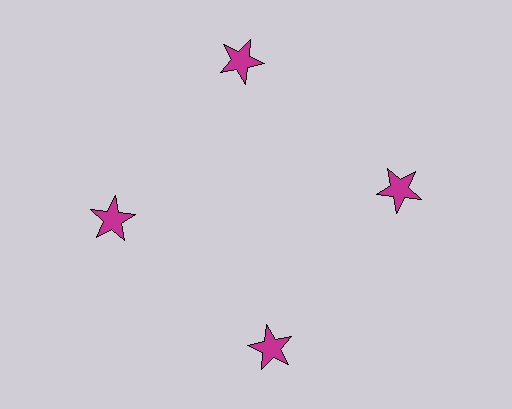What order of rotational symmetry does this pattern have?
This pattern has 4-fold rotational symmetry.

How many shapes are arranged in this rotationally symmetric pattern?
There are 4 shapes, arranged in 4 groups of 1.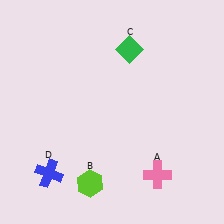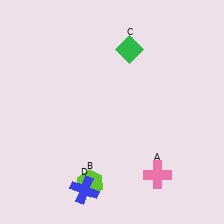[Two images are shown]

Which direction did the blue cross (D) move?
The blue cross (D) moved right.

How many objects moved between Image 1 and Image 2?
1 object moved between the two images.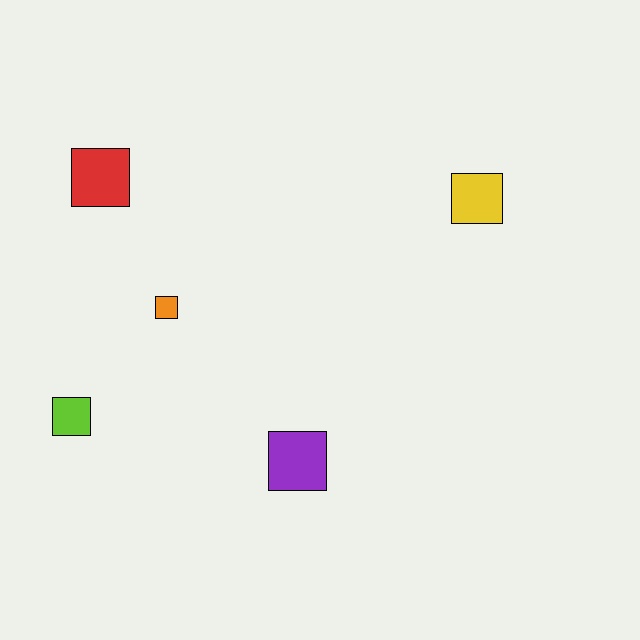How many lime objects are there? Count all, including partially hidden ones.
There is 1 lime object.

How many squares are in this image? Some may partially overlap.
There are 5 squares.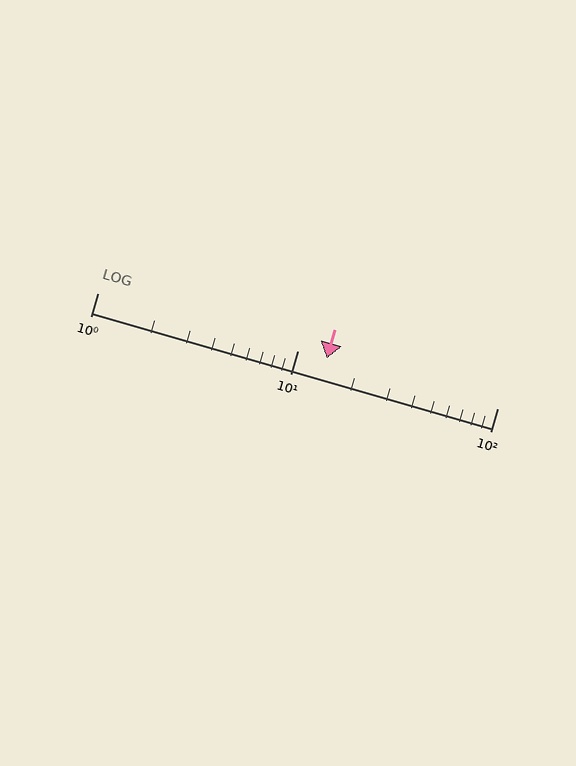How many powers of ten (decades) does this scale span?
The scale spans 2 decades, from 1 to 100.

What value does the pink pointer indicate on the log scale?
The pointer indicates approximately 14.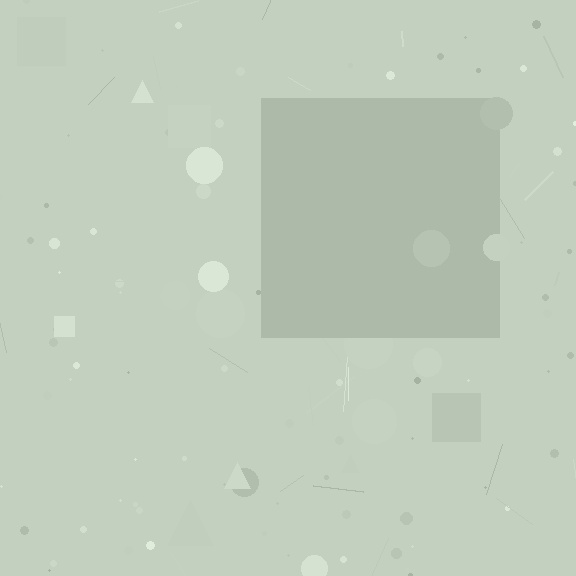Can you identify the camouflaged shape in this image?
The camouflaged shape is a square.